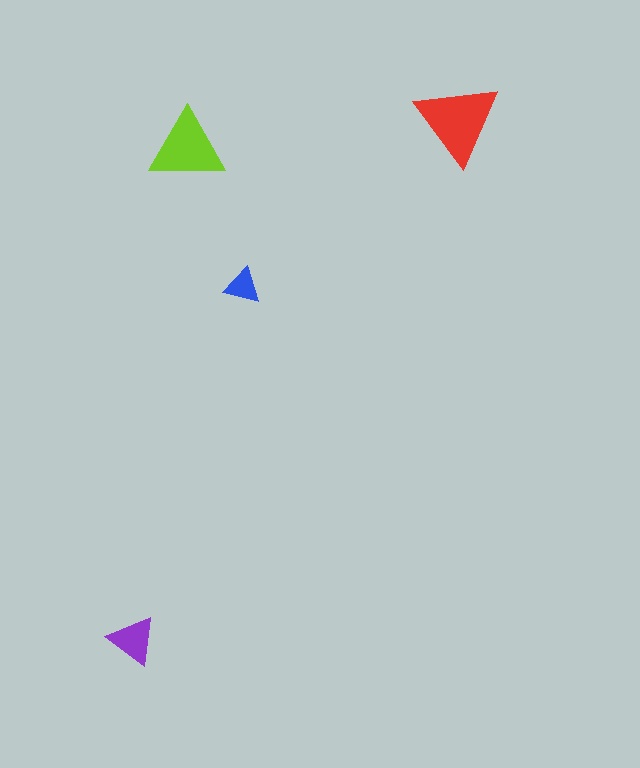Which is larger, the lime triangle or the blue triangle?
The lime one.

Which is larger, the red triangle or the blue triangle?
The red one.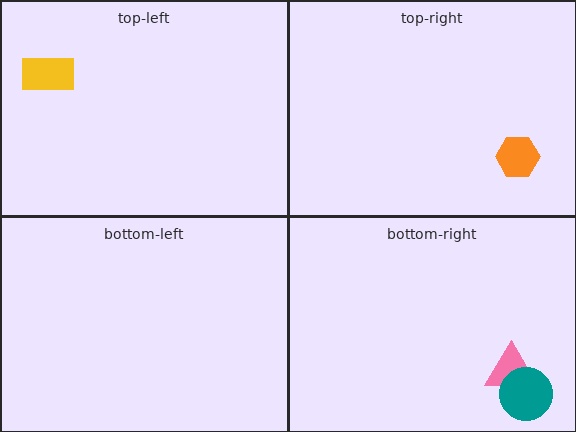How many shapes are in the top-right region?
1.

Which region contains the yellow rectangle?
The top-left region.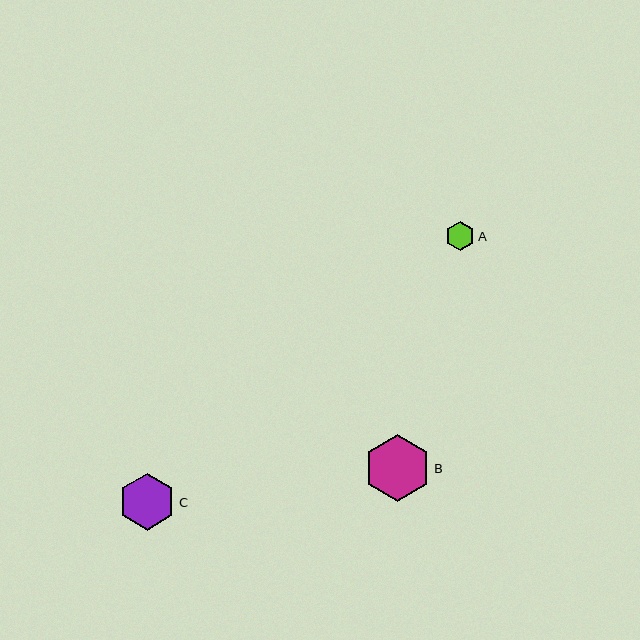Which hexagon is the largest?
Hexagon B is the largest with a size of approximately 68 pixels.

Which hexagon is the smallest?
Hexagon A is the smallest with a size of approximately 29 pixels.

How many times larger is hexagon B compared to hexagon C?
Hexagon B is approximately 1.2 times the size of hexagon C.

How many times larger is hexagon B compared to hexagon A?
Hexagon B is approximately 2.3 times the size of hexagon A.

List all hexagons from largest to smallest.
From largest to smallest: B, C, A.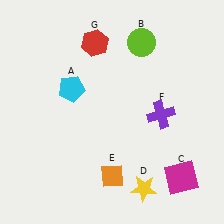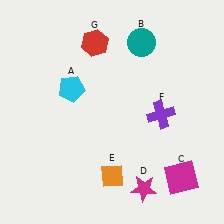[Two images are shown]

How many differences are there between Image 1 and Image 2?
There are 2 differences between the two images.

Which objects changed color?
B changed from lime to teal. D changed from yellow to magenta.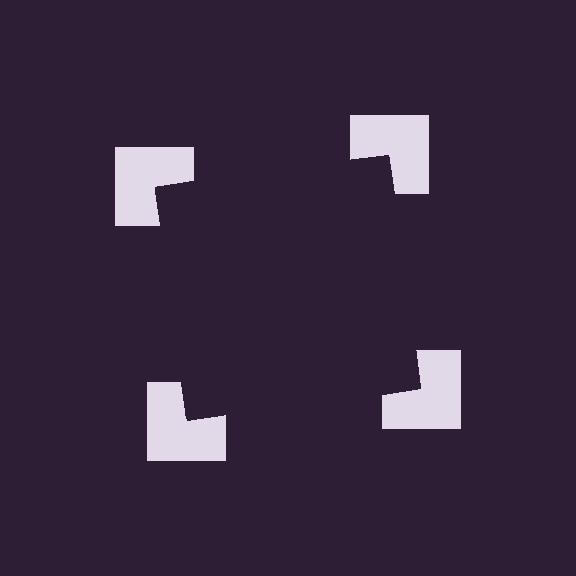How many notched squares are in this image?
There are 4 — one at each vertex of the illusory square.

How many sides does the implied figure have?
4 sides.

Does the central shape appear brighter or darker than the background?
It typically appears slightly darker than the background, even though no actual brightness change is drawn.